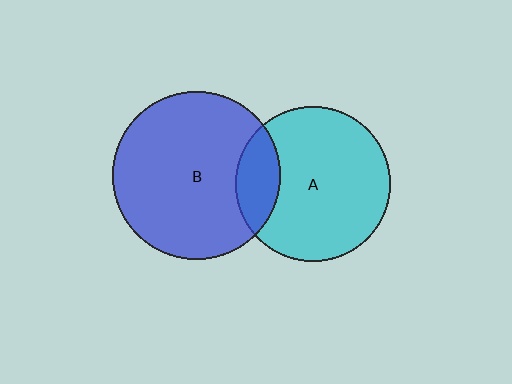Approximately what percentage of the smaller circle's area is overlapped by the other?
Approximately 20%.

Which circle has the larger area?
Circle B (blue).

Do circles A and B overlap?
Yes.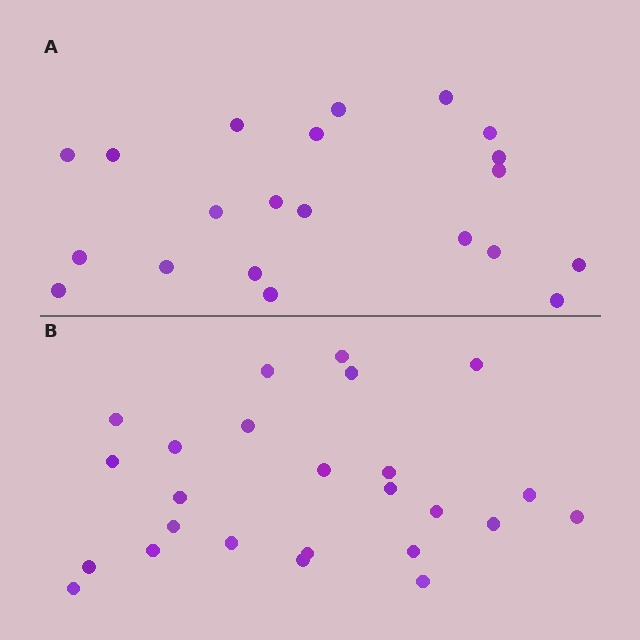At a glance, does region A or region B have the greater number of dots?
Region B (the bottom region) has more dots.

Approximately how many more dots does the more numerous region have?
Region B has about 4 more dots than region A.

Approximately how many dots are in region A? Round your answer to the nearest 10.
About 20 dots. (The exact count is 21, which rounds to 20.)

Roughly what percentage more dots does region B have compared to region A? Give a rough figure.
About 20% more.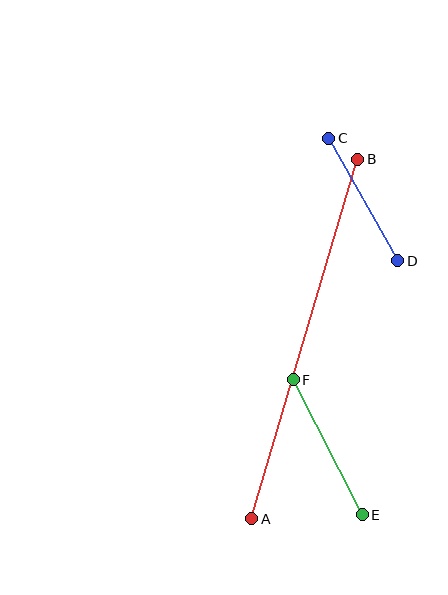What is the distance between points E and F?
The distance is approximately 152 pixels.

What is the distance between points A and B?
The distance is approximately 375 pixels.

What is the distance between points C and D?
The distance is approximately 140 pixels.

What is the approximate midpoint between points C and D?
The midpoint is at approximately (363, 199) pixels.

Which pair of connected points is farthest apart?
Points A and B are farthest apart.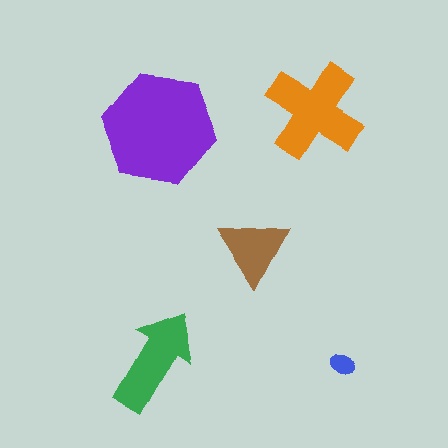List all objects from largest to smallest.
The purple hexagon, the orange cross, the green arrow, the brown triangle, the blue ellipse.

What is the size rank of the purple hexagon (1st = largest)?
1st.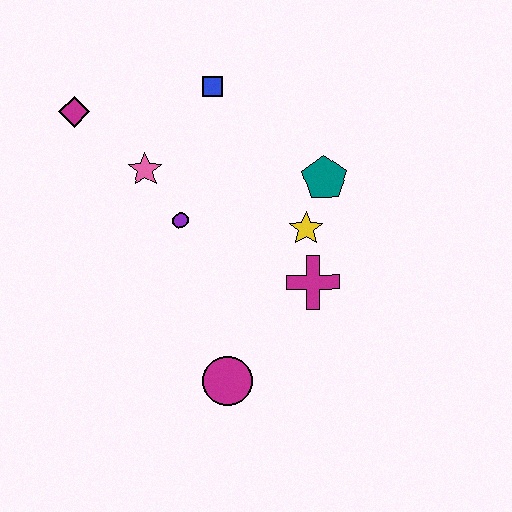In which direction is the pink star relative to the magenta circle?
The pink star is above the magenta circle.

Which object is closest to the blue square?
The pink star is closest to the blue square.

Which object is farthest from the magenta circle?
The magenta diamond is farthest from the magenta circle.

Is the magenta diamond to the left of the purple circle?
Yes